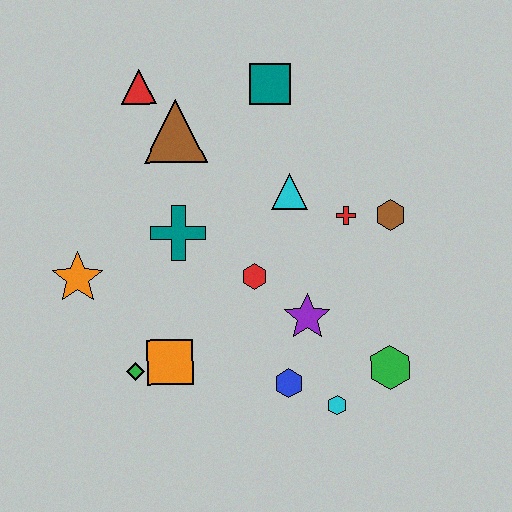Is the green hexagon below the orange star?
Yes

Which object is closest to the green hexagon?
The cyan hexagon is closest to the green hexagon.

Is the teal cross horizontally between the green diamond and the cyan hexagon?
Yes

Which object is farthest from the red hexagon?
The red triangle is farthest from the red hexagon.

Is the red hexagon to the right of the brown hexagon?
No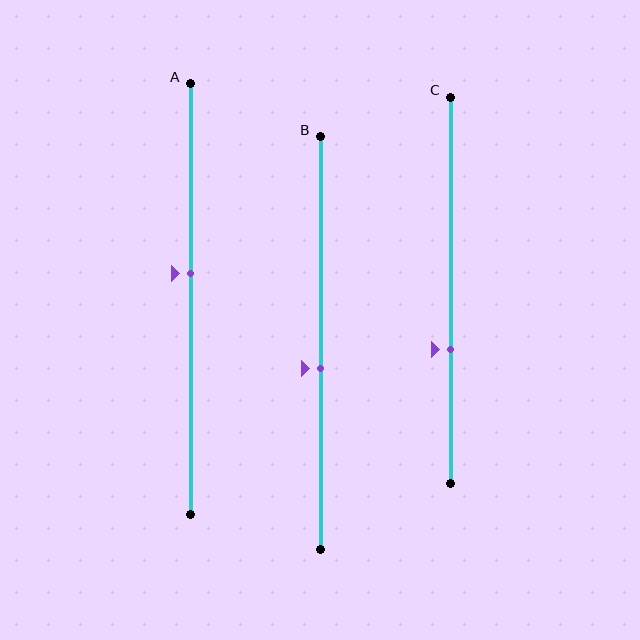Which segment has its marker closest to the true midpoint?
Segment A has its marker closest to the true midpoint.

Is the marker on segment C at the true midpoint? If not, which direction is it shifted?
No, the marker on segment C is shifted downward by about 15% of the segment length.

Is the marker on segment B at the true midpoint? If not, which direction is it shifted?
No, the marker on segment B is shifted downward by about 6% of the segment length.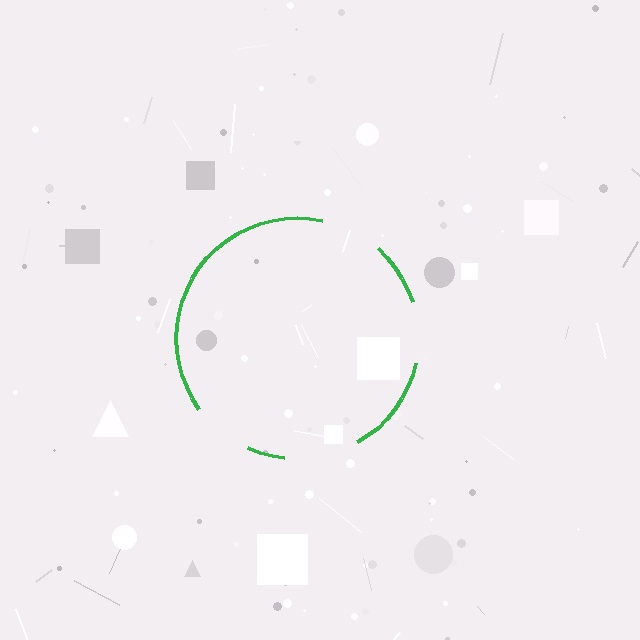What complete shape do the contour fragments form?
The contour fragments form a circle.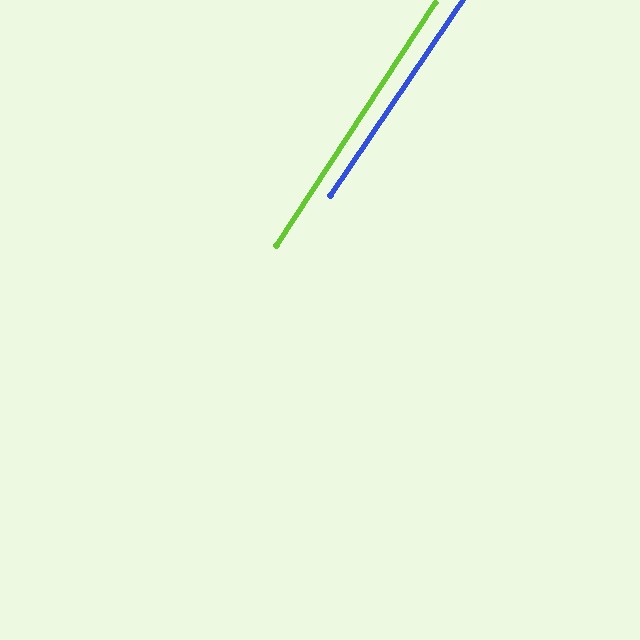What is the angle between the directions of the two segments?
Approximately 1 degree.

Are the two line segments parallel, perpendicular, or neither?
Parallel — their directions differ by only 0.6°.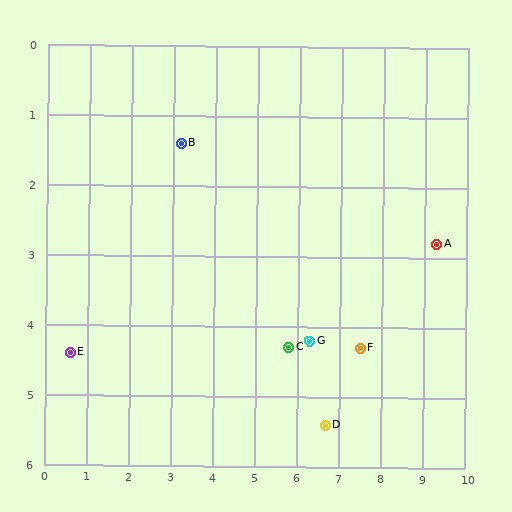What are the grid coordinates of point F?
Point F is at approximately (7.5, 4.3).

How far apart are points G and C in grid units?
Points G and C are about 0.5 grid units apart.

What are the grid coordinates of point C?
Point C is at approximately (5.8, 4.3).